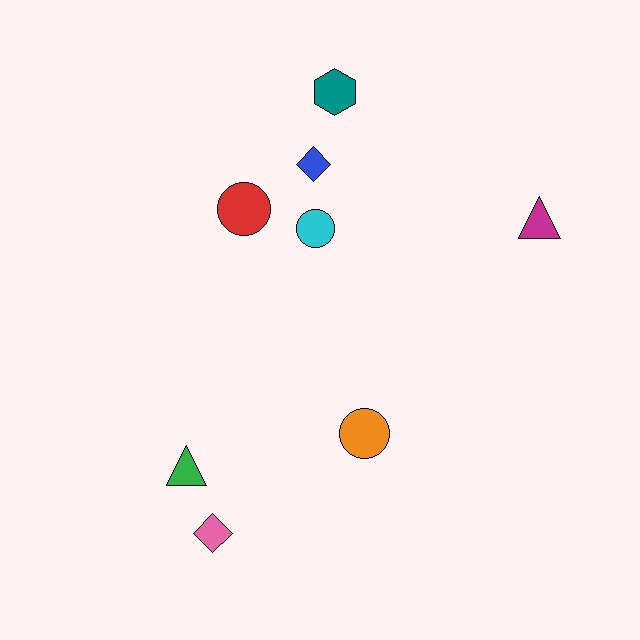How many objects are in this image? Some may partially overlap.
There are 8 objects.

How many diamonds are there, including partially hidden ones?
There are 2 diamonds.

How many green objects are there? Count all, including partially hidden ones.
There is 1 green object.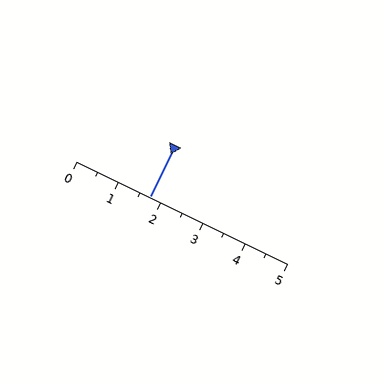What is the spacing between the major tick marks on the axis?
The major ticks are spaced 1 apart.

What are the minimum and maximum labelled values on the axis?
The axis runs from 0 to 5.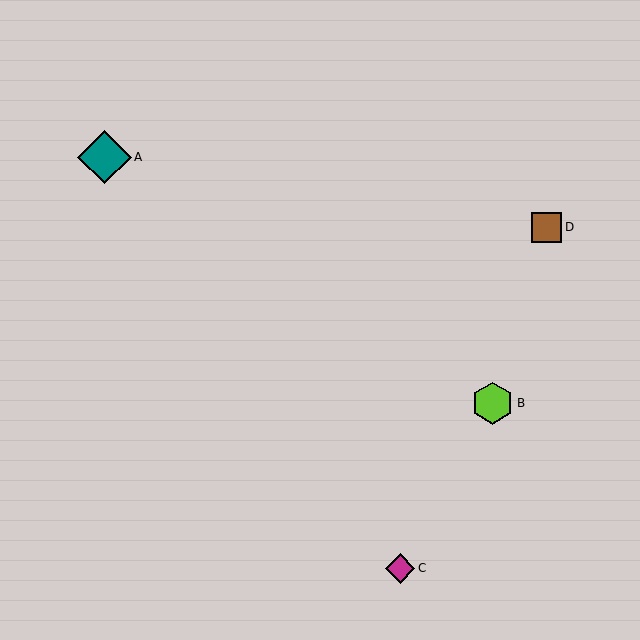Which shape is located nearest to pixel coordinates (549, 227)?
The brown square (labeled D) at (547, 228) is nearest to that location.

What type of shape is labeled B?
Shape B is a lime hexagon.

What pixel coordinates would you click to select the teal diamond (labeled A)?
Click at (105, 157) to select the teal diamond A.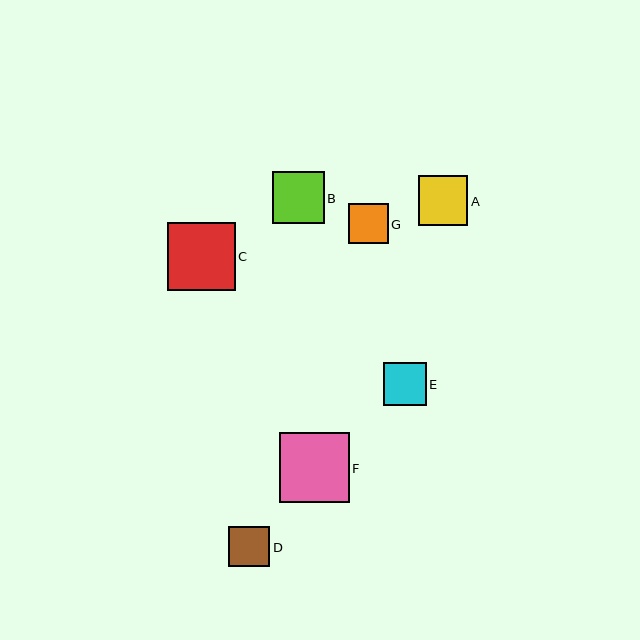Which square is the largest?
Square F is the largest with a size of approximately 70 pixels.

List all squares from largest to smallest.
From largest to smallest: F, C, B, A, E, D, G.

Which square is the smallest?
Square G is the smallest with a size of approximately 40 pixels.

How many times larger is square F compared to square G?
Square F is approximately 1.7 times the size of square G.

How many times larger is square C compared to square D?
Square C is approximately 1.7 times the size of square D.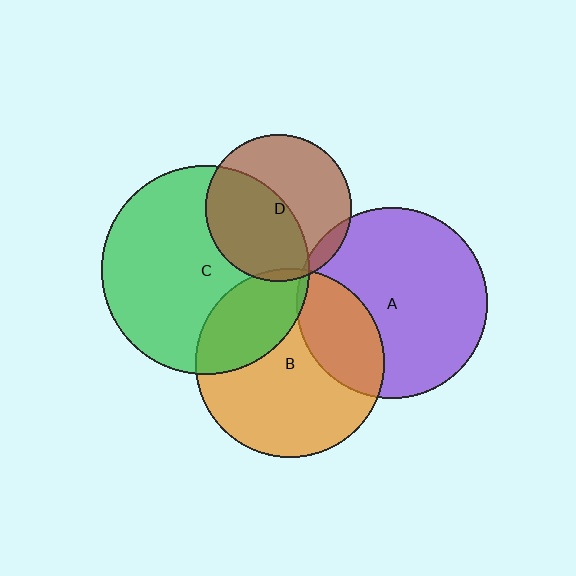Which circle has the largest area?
Circle C (green).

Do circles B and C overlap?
Yes.